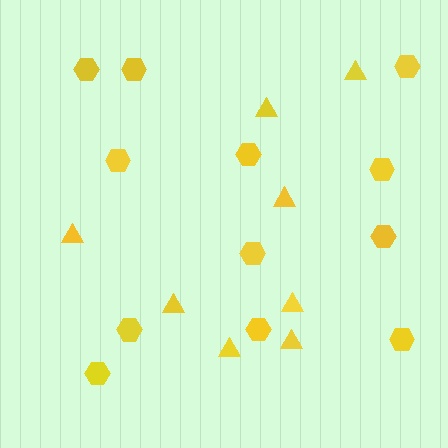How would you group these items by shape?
There are 2 groups: one group of triangles (8) and one group of hexagons (12).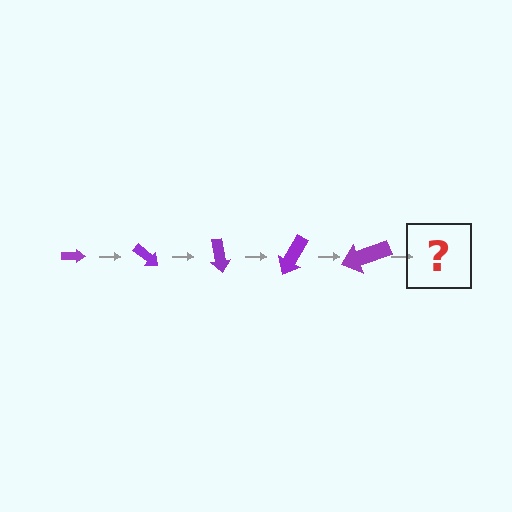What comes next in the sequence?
The next element should be an arrow, larger than the previous one and rotated 200 degrees from the start.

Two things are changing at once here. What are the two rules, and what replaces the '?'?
The two rules are that the arrow grows larger each step and it rotates 40 degrees each step. The '?' should be an arrow, larger than the previous one and rotated 200 degrees from the start.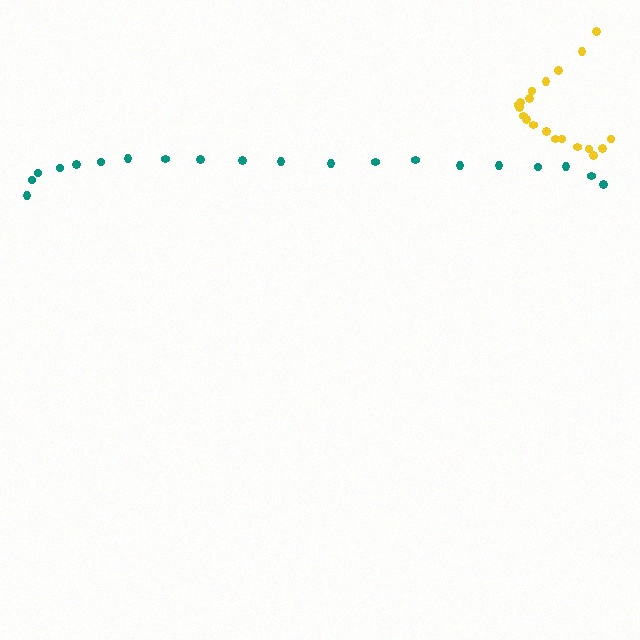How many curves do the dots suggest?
There are 2 distinct paths.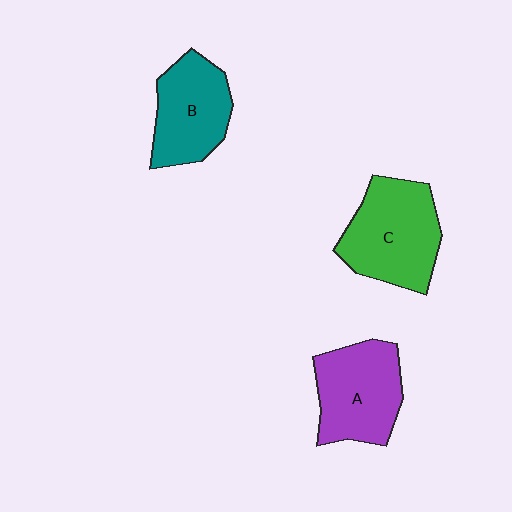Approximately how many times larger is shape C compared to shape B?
Approximately 1.2 times.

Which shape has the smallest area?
Shape B (teal).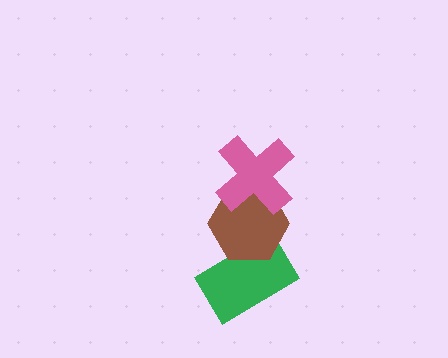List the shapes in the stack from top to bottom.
From top to bottom: the pink cross, the brown hexagon, the green rectangle.